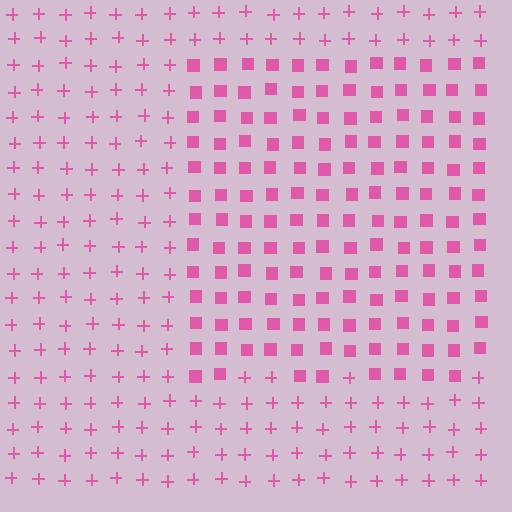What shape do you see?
I see a rectangle.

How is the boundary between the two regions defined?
The boundary is defined by a change in element shape: squares inside vs. plus signs outside. All elements share the same color and spacing.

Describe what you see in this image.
The image is filled with small pink elements arranged in a uniform grid. A rectangle-shaped region contains squares, while the surrounding area contains plus signs. The boundary is defined purely by the change in element shape.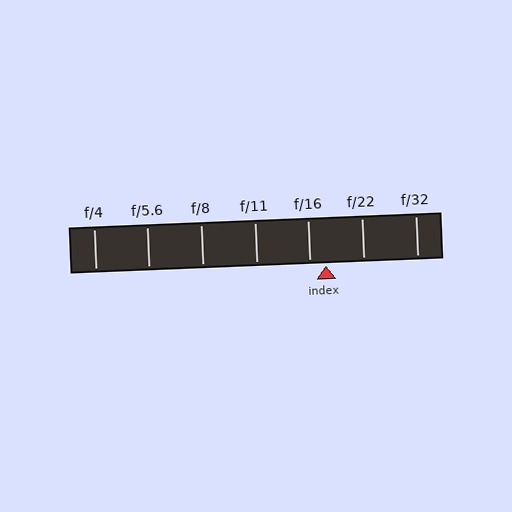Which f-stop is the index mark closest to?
The index mark is closest to f/16.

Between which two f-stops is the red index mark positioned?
The index mark is between f/16 and f/22.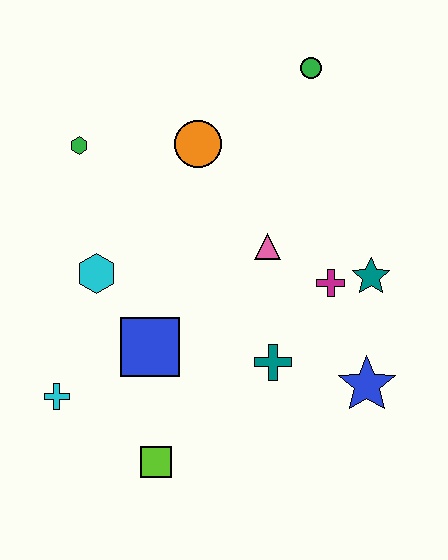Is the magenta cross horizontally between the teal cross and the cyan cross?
No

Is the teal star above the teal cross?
Yes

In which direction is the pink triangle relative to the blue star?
The pink triangle is above the blue star.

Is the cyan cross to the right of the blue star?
No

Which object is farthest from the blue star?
The green hexagon is farthest from the blue star.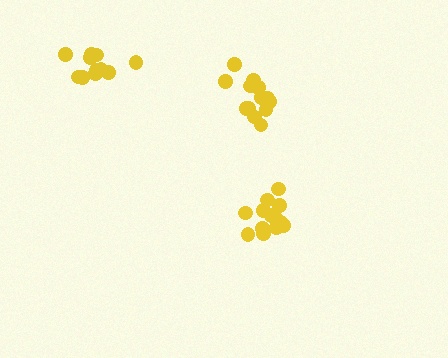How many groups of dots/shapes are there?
There are 3 groups.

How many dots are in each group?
Group 1: 13 dots, Group 2: 13 dots, Group 3: 11 dots (37 total).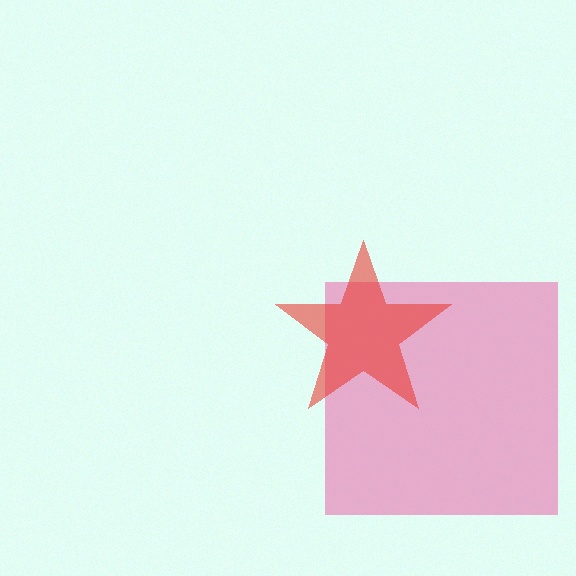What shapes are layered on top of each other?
The layered shapes are: a pink square, a red star.